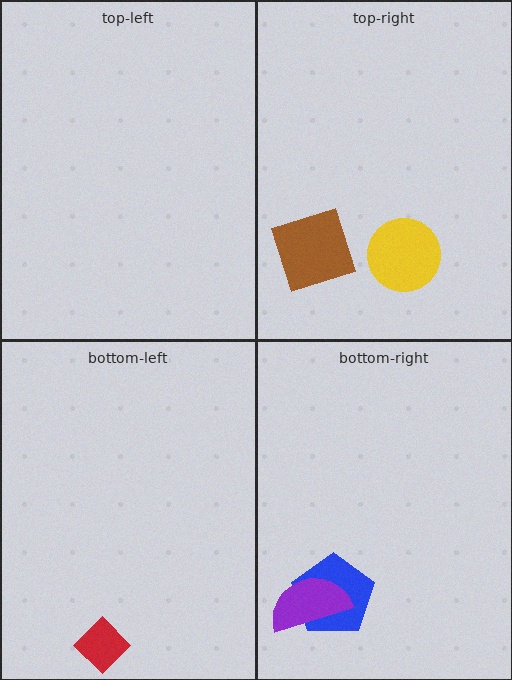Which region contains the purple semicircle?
The bottom-right region.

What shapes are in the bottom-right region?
The blue pentagon, the purple semicircle.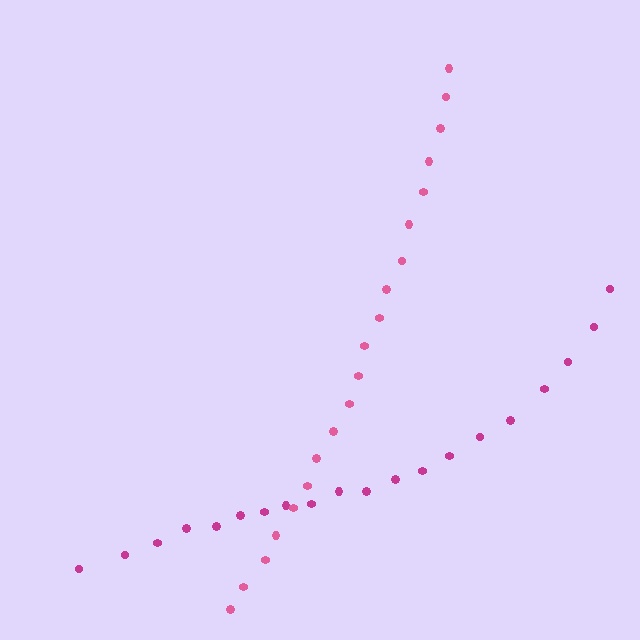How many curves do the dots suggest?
There are 2 distinct paths.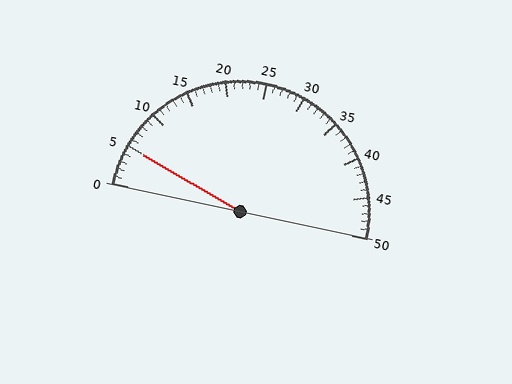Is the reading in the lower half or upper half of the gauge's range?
The reading is in the lower half of the range (0 to 50).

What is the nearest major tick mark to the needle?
The nearest major tick mark is 5.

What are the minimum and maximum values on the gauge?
The gauge ranges from 0 to 50.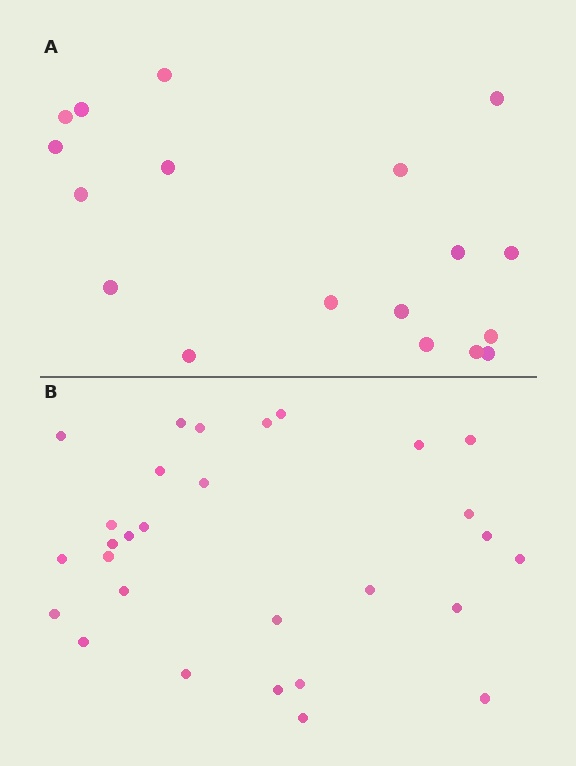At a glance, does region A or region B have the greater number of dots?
Region B (the bottom region) has more dots.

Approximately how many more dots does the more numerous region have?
Region B has roughly 12 or so more dots than region A.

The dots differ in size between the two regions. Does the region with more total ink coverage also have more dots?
No. Region A has more total ink coverage because its dots are larger, but region B actually contains more individual dots. Total area can be misleading — the number of items is what matters here.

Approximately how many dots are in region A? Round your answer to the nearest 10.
About 20 dots. (The exact count is 18, which rounds to 20.)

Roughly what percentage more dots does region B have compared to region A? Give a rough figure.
About 60% more.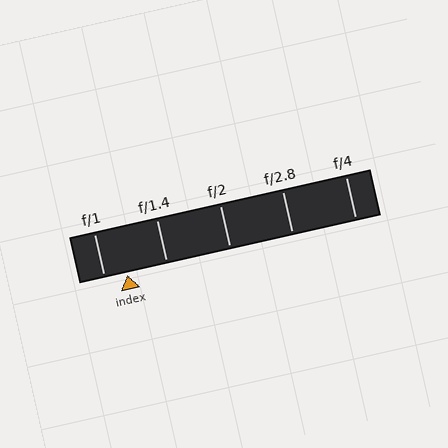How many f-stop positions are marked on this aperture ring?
There are 5 f-stop positions marked.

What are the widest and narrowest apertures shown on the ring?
The widest aperture shown is f/1 and the narrowest is f/4.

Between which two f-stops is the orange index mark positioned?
The index mark is between f/1 and f/1.4.